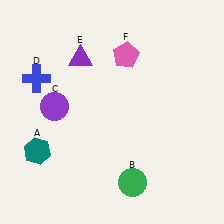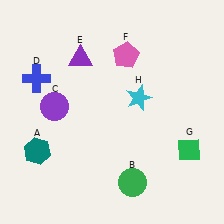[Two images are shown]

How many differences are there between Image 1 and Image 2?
There are 2 differences between the two images.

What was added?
A green diamond (G), a cyan star (H) were added in Image 2.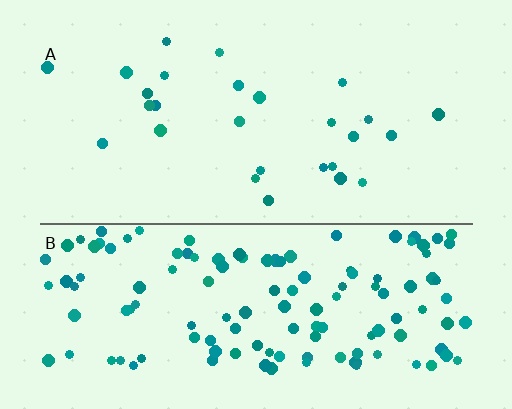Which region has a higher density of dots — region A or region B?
B (the bottom).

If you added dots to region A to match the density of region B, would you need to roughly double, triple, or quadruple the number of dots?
Approximately quadruple.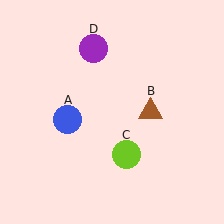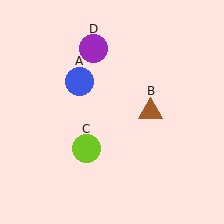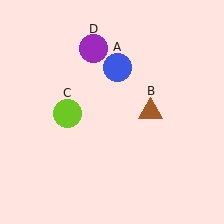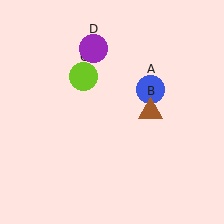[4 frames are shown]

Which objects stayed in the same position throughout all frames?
Brown triangle (object B) and purple circle (object D) remained stationary.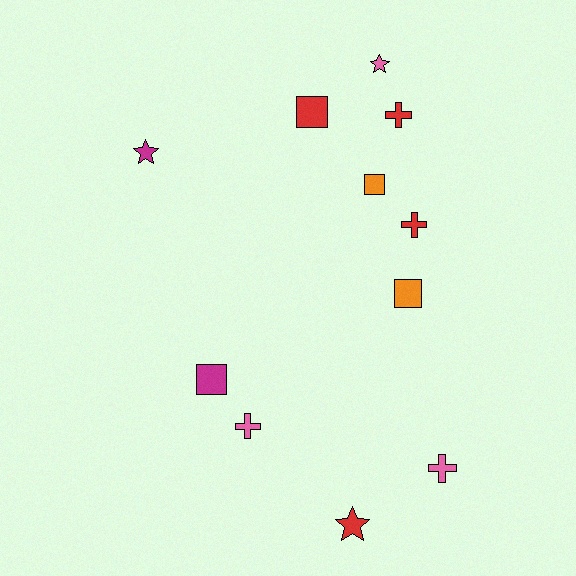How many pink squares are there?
There are no pink squares.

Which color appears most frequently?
Red, with 4 objects.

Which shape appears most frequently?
Cross, with 4 objects.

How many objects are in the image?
There are 11 objects.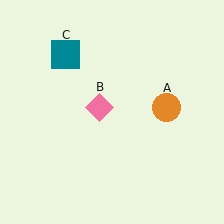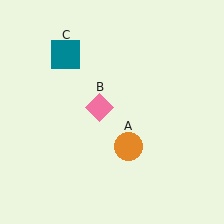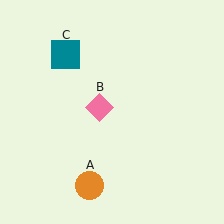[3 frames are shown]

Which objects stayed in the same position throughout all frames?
Pink diamond (object B) and teal square (object C) remained stationary.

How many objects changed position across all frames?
1 object changed position: orange circle (object A).